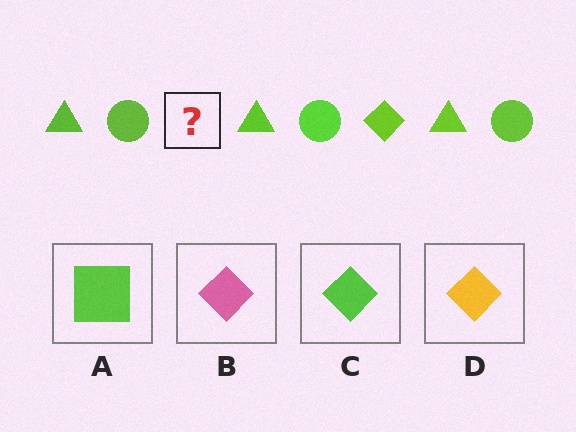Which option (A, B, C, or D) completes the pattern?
C.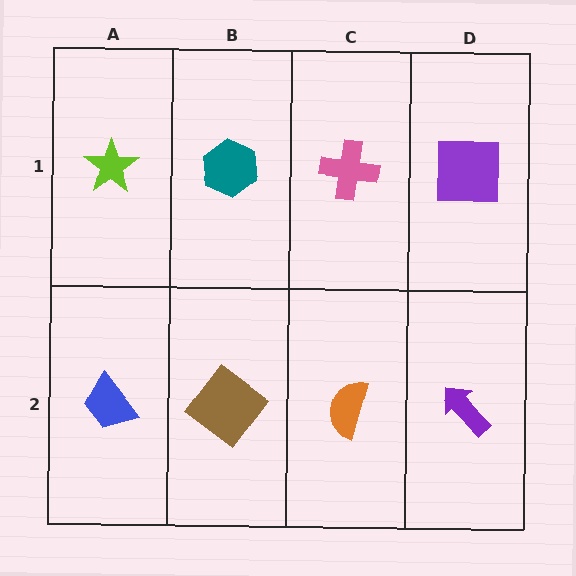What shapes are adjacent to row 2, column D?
A purple square (row 1, column D), an orange semicircle (row 2, column C).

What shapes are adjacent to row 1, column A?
A blue trapezoid (row 2, column A), a teal hexagon (row 1, column B).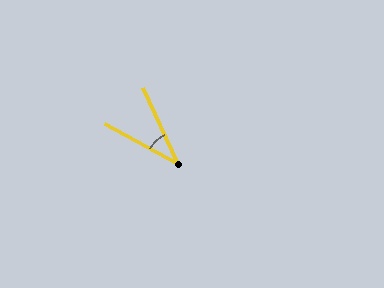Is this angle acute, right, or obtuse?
It is acute.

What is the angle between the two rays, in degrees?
Approximately 37 degrees.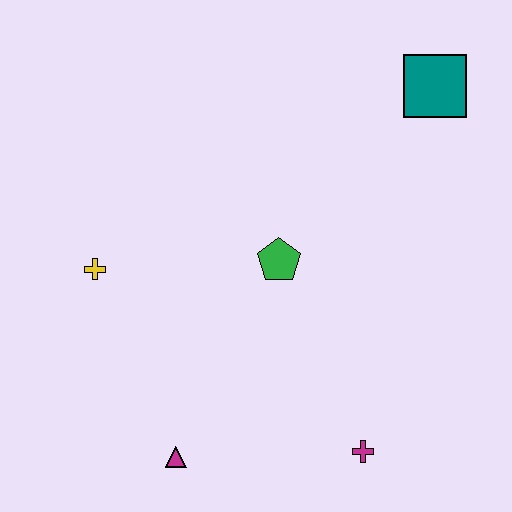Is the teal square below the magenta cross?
No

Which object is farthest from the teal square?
The magenta triangle is farthest from the teal square.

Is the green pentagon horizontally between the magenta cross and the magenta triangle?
Yes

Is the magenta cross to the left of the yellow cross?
No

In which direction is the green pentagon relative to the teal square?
The green pentagon is below the teal square.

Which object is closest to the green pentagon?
The yellow cross is closest to the green pentagon.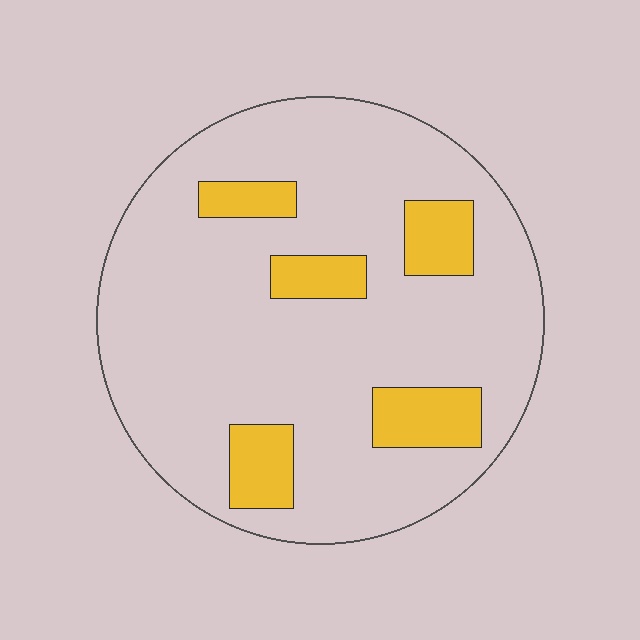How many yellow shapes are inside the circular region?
5.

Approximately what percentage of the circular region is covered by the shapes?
Approximately 15%.